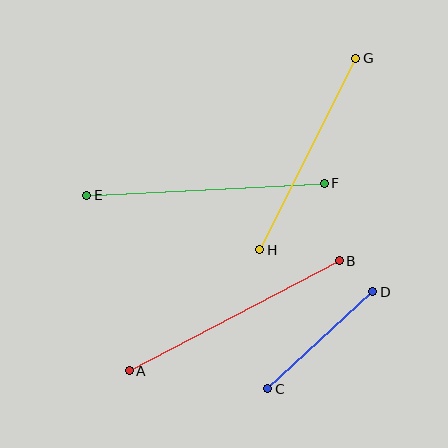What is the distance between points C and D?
The distance is approximately 142 pixels.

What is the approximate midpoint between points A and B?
The midpoint is at approximately (234, 316) pixels.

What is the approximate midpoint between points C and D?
The midpoint is at approximately (320, 340) pixels.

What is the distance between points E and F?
The distance is approximately 238 pixels.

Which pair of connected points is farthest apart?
Points E and F are farthest apart.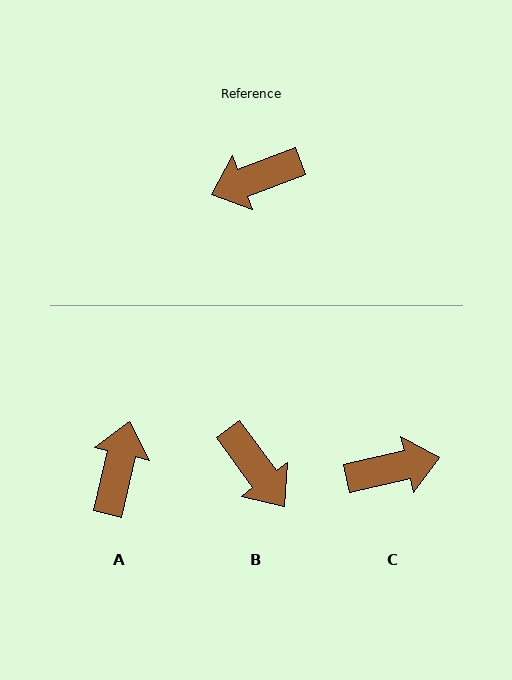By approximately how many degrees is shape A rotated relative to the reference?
Approximately 124 degrees clockwise.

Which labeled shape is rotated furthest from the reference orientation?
C, about 172 degrees away.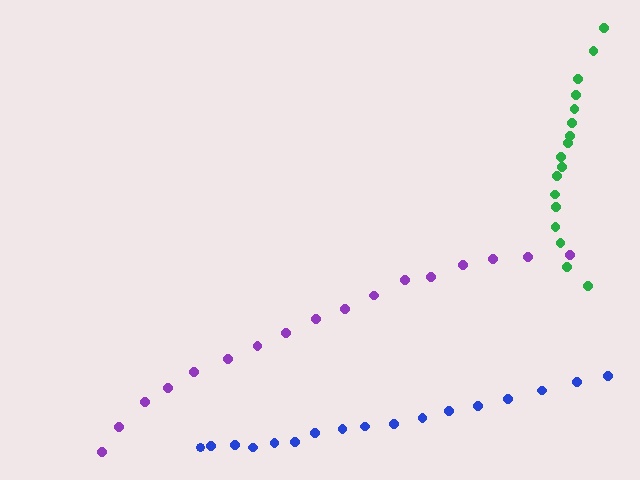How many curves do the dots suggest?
There are 3 distinct paths.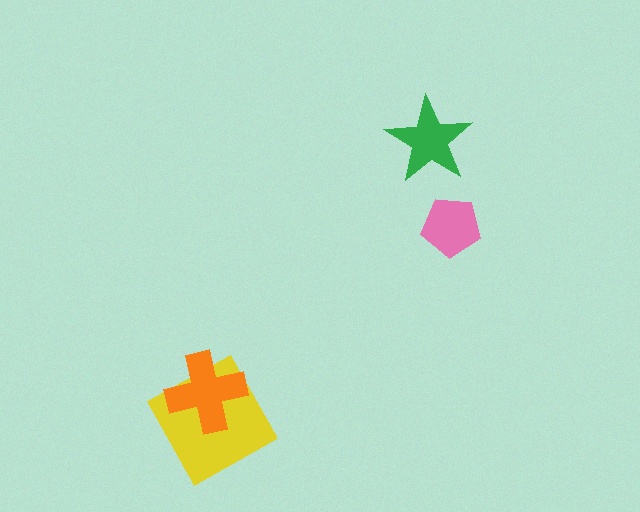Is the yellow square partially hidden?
Yes, it is partially covered by another shape.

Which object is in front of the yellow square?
The orange cross is in front of the yellow square.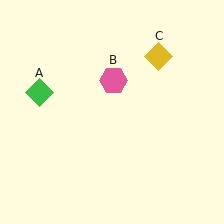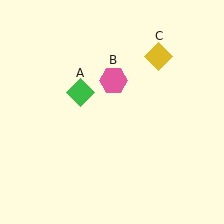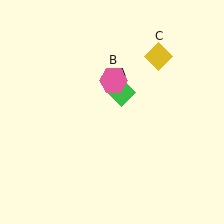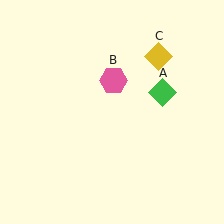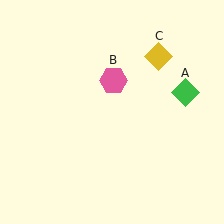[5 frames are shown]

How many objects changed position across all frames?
1 object changed position: green diamond (object A).